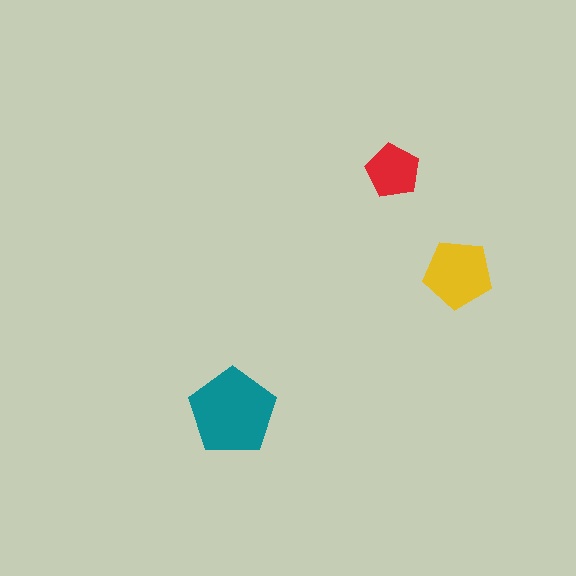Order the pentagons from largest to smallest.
the teal one, the yellow one, the red one.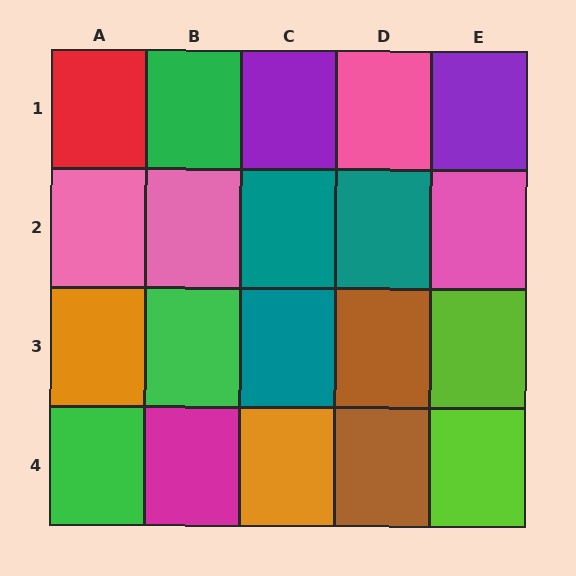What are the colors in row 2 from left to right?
Pink, pink, teal, teal, pink.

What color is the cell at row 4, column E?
Lime.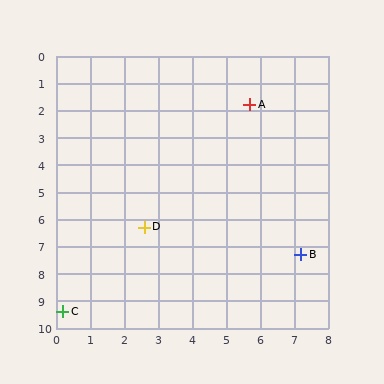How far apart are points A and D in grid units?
Points A and D are about 5.5 grid units apart.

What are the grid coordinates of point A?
Point A is at approximately (5.7, 1.8).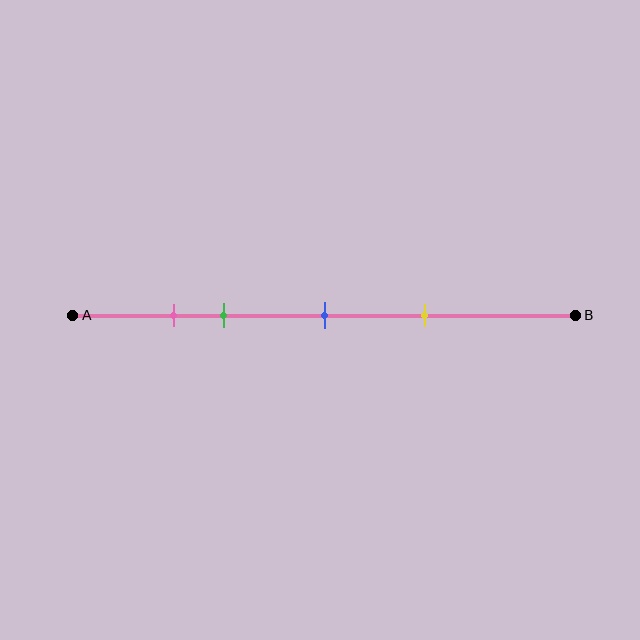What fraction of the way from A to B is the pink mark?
The pink mark is approximately 20% (0.2) of the way from A to B.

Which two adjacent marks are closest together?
The pink and green marks are the closest adjacent pair.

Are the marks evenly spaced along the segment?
No, the marks are not evenly spaced.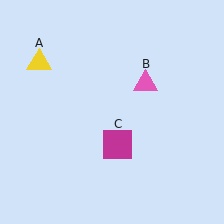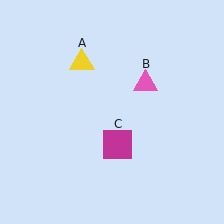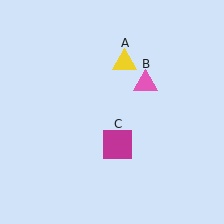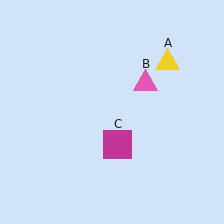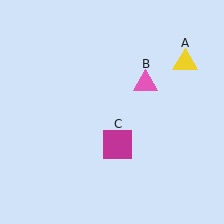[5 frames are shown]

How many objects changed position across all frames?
1 object changed position: yellow triangle (object A).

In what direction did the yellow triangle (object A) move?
The yellow triangle (object A) moved right.